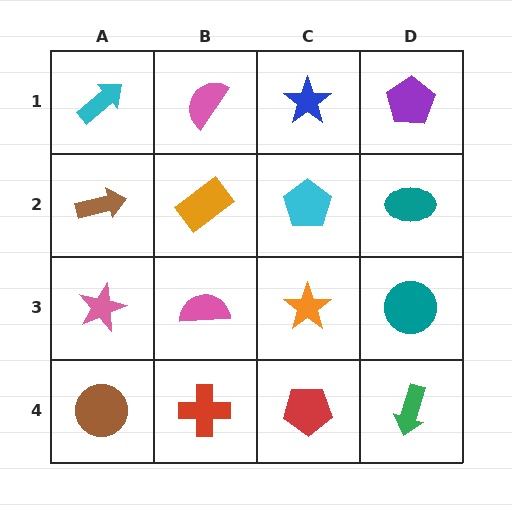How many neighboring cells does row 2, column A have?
3.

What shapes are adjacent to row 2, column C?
A blue star (row 1, column C), an orange star (row 3, column C), an orange rectangle (row 2, column B), a teal ellipse (row 2, column D).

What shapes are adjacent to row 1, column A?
A brown arrow (row 2, column A), a pink semicircle (row 1, column B).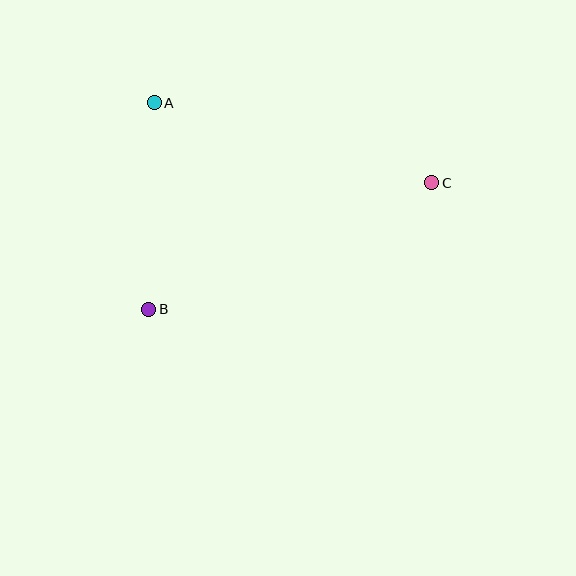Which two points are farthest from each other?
Points B and C are farthest from each other.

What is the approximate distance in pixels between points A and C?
The distance between A and C is approximately 289 pixels.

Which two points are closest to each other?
Points A and B are closest to each other.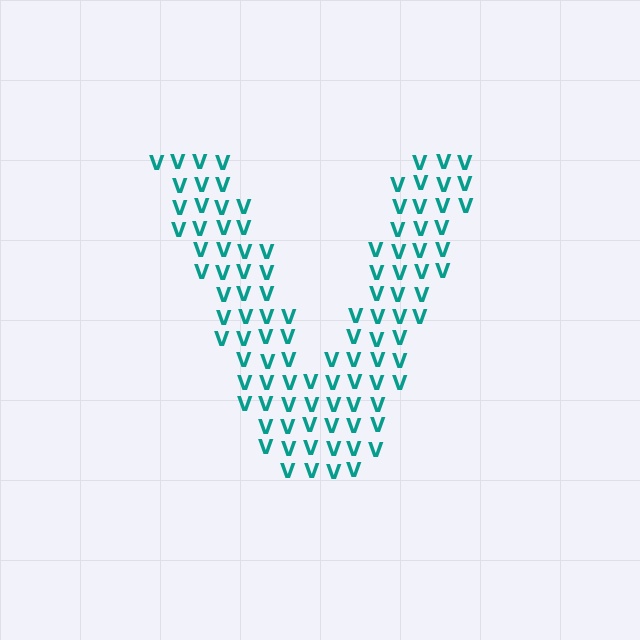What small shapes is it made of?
It is made of small letter V's.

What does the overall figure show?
The overall figure shows the letter V.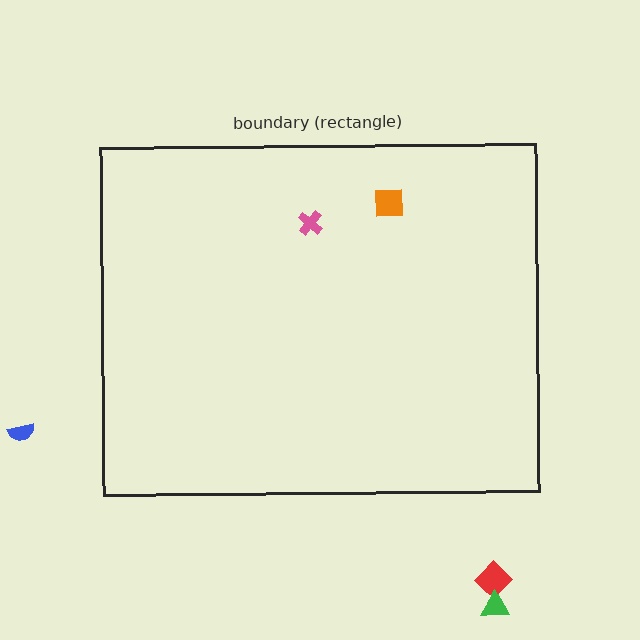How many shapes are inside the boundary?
2 inside, 3 outside.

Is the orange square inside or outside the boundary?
Inside.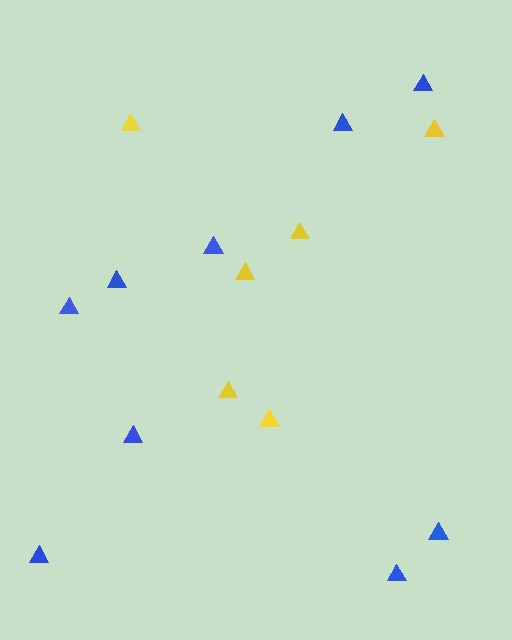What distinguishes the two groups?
There are 2 groups: one group of blue triangles (9) and one group of yellow triangles (6).